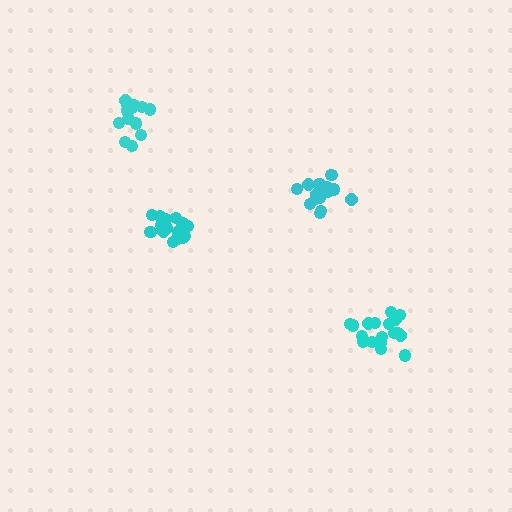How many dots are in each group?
Group 1: 18 dots, Group 2: 14 dots, Group 3: 18 dots, Group 4: 16 dots (66 total).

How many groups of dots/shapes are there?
There are 4 groups.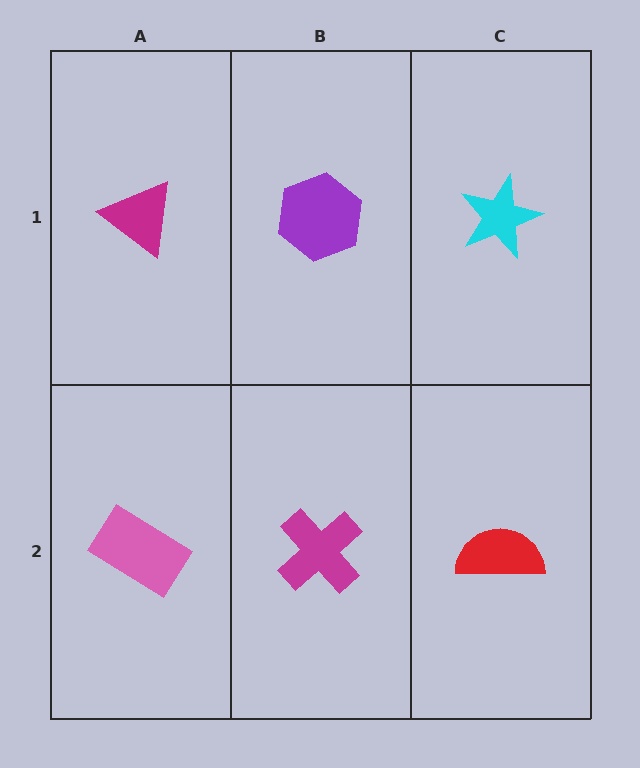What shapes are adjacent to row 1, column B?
A magenta cross (row 2, column B), a magenta triangle (row 1, column A), a cyan star (row 1, column C).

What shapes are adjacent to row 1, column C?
A red semicircle (row 2, column C), a purple hexagon (row 1, column B).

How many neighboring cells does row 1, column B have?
3.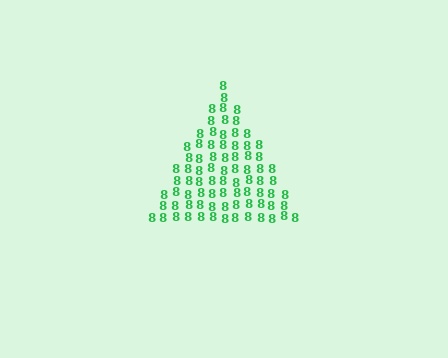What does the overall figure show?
The overall figure shows a triangle.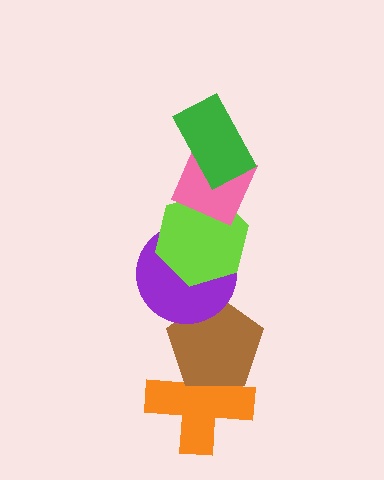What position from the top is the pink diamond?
The pink diamond is 2nd from the top.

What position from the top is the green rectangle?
The green rectangle is 1st from the top.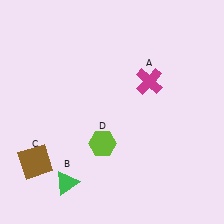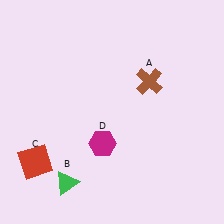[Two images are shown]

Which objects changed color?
A changed from magenta to brown. C changed from brown to red. D changed from lime to magenta.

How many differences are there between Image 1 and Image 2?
There are 3 differences between the two images.